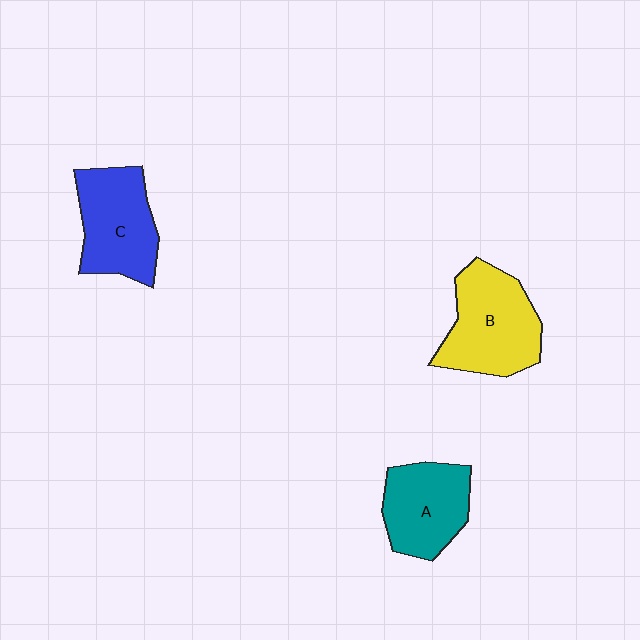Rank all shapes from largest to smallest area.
From largest to smallest: B (yellow), C (blue), A (teal).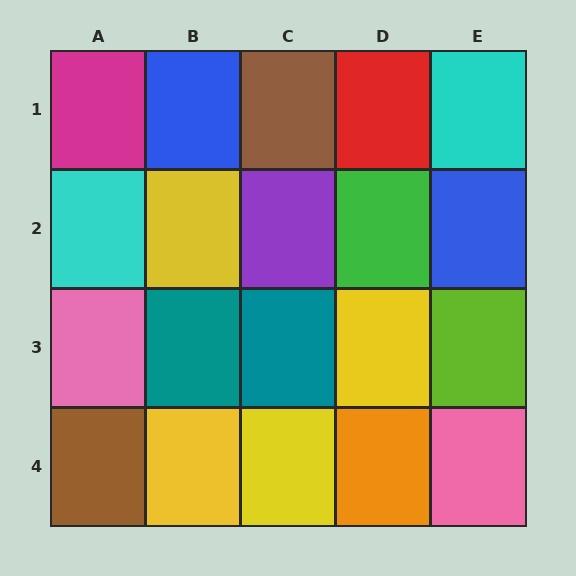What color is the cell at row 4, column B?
Yellow.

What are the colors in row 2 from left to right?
Cyan, yellow, purple, green, blue.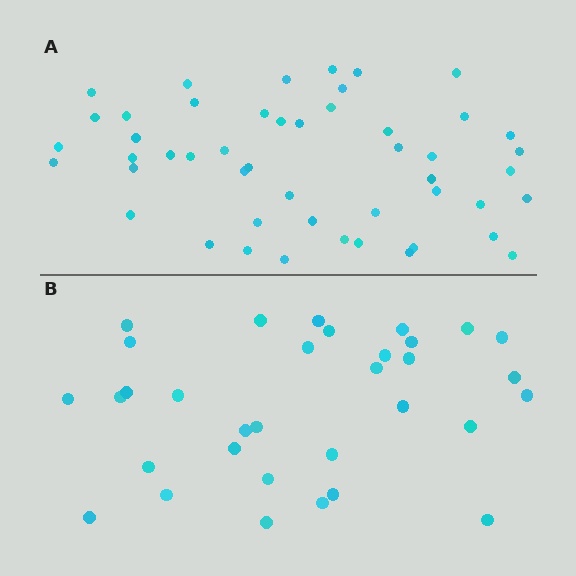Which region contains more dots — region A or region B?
Region A (the top region) has more dots.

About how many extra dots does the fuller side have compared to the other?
Region A has approximately 15 more dots than region B.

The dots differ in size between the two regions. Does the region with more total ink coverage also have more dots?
No. Region B has more total ink coverage because its dots are larger, but region A actually contains more individual dots. Total area can be misleading — the number of items is what matters here.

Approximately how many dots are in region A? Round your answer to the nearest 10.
About 50 dots. (The exact count is 49, which rounds to 50.)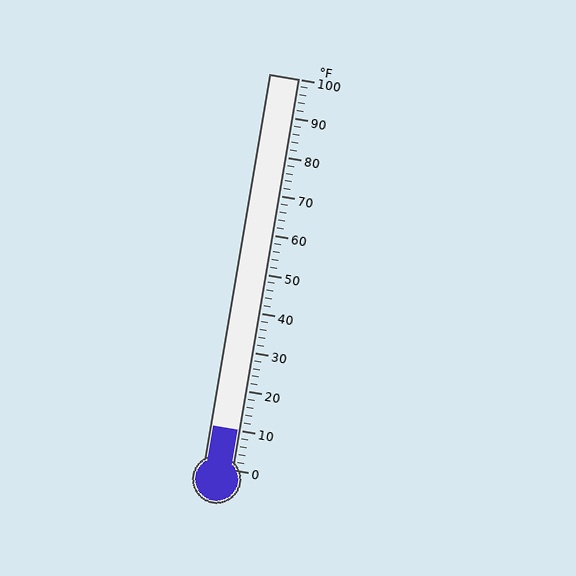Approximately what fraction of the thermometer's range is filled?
The thermometer is filled to approximately 10% of its range.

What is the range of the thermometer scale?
The thermometer scale ranges from 0°F to 100°F.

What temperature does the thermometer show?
The thermometer shows approximately 10°F.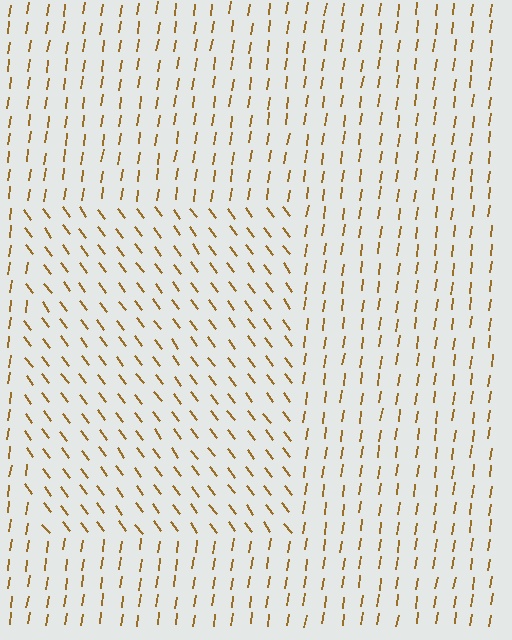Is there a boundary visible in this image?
Yes, there is a texture boundary formed by a change in line orientation.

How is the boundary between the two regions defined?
The boundary is defined purely by a change in line orientation (approximately 45 degrees difference). All lines are the same color and thickness.